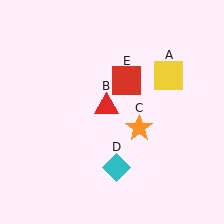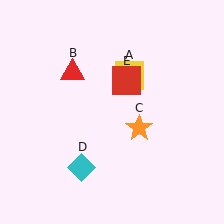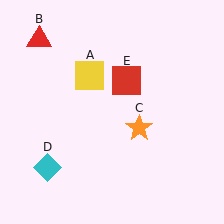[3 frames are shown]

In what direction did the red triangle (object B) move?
The red triangle (object B) moved up and to the left.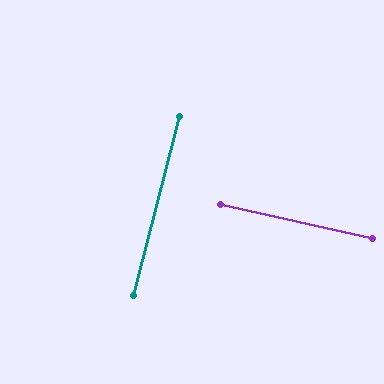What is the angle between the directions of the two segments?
Approximately 88 degrees.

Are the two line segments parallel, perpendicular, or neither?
Perpendicular — they meet at approximately 88°.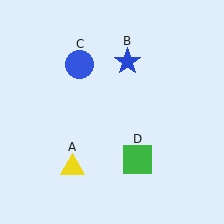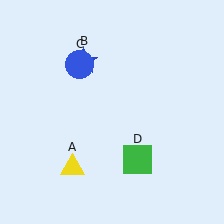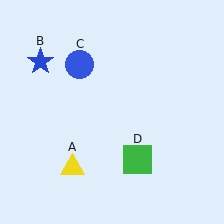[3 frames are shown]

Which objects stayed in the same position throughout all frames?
Yellow triangle (object A) and blue circle (object C) and green square (object D) remained stationary.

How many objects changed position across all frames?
1 object changed position: blue star (object B).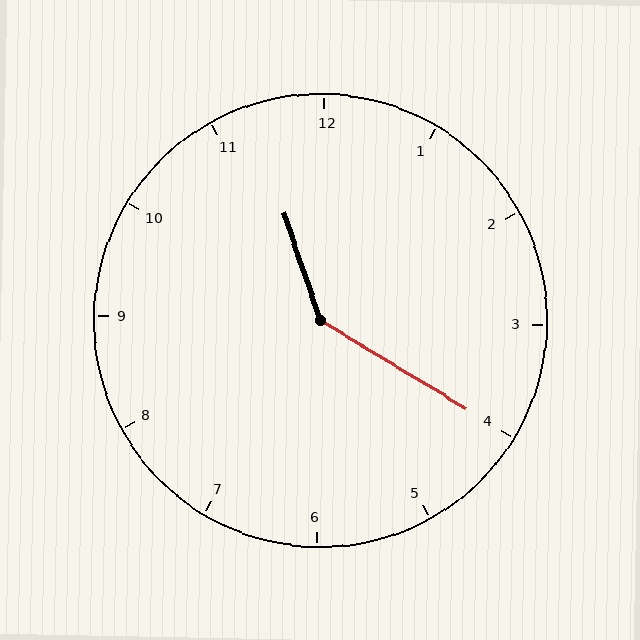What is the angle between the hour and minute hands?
Approximately 140 degrees.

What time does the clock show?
11:20.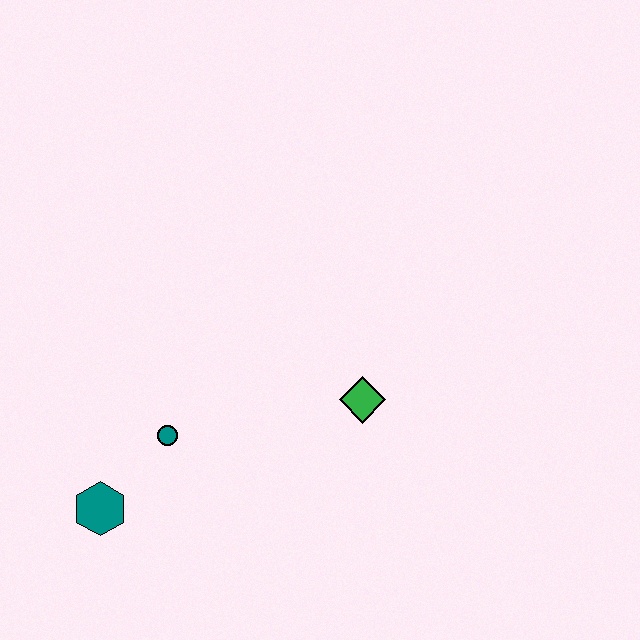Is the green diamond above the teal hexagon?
Yes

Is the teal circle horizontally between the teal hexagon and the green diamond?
Yes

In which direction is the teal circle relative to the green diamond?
The teal circle is to the left of the green diamond.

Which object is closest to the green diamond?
The teal circle is closest to the green diamond.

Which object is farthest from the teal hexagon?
The green diamond is farthest from the teal hexagon.